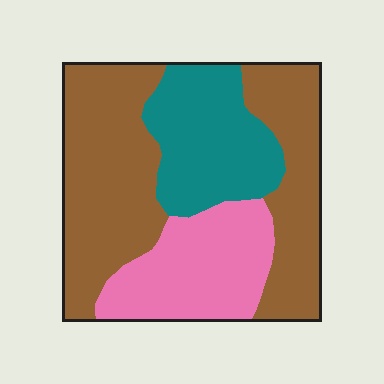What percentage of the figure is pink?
Pink takes up about one quarter (1/4) of the figure.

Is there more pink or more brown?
Brown.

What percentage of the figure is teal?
Teal covers roughly 25% of the figure.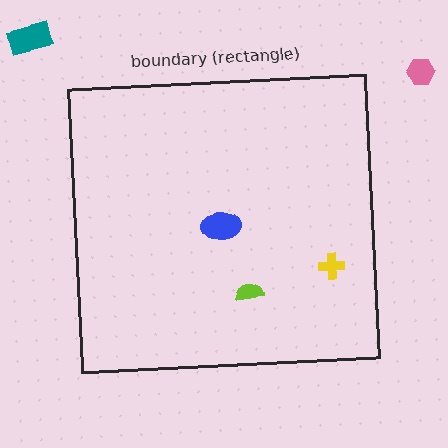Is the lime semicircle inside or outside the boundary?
Inside.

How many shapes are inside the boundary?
3 inside, 2 outside.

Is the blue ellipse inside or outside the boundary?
Inside.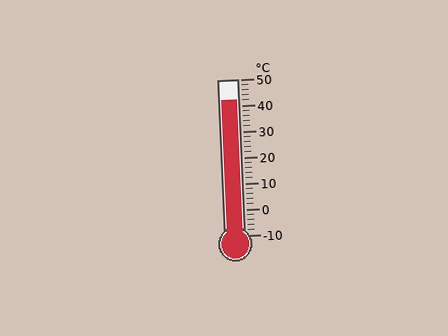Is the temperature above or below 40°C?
The temperature is above 40°C.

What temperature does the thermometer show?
The thermometer shows approximately 42°C.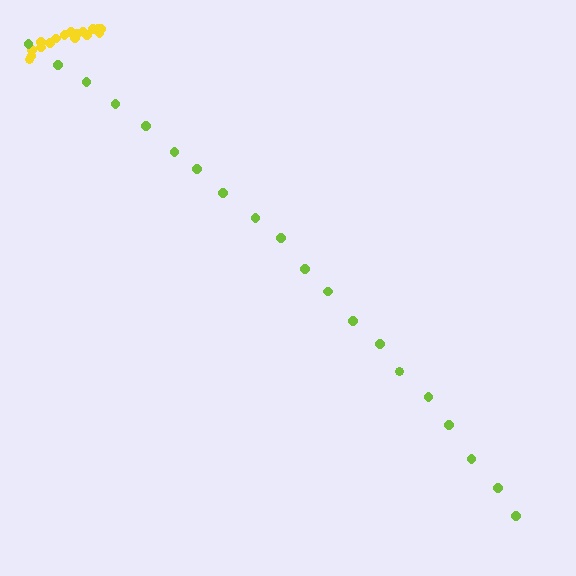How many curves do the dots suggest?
There are 2 distinct paths.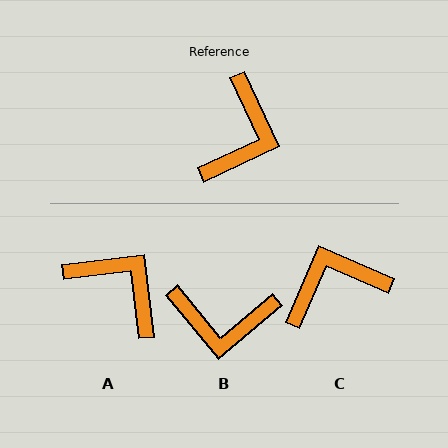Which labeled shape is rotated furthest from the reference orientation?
C, about 132 degrees away.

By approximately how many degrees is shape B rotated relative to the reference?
Approximately 75 degrees clockwise.